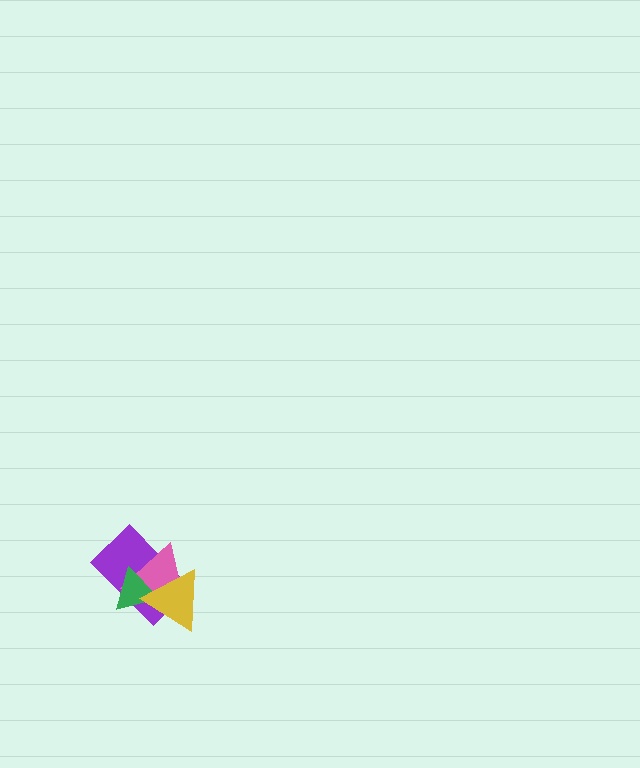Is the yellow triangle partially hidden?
No, no other shape covers it.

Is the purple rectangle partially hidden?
Yes, it is partially covered by another shape.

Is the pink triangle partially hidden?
Yes, it is partially covered by another shape.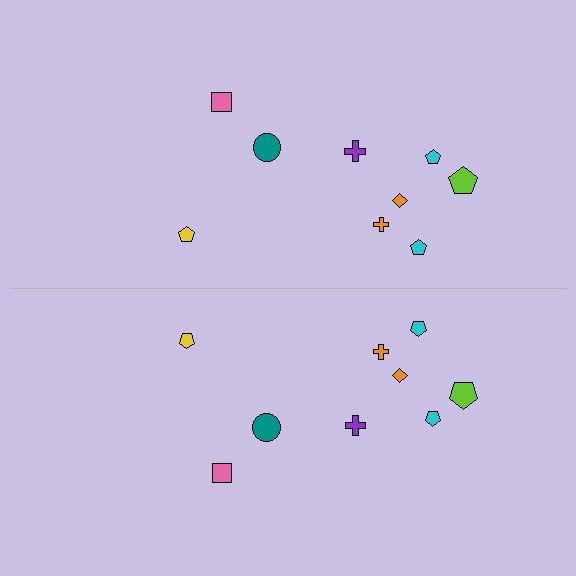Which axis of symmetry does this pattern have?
The pattern has a horizontal axis of symmetry running through the center of the image.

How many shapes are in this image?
There are 18 shapes in this image.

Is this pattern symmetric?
Yes, this pattern has bilateral (reflection) symmetry.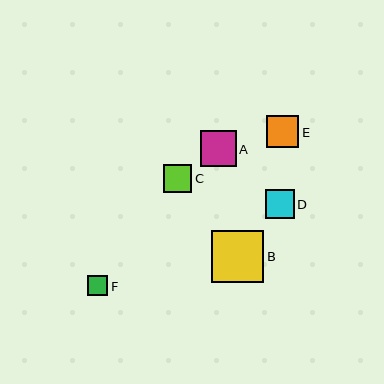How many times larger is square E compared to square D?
Square E is approximately 1.1 times the size of square D.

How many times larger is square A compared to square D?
Square A is approximately 1.3 times the size of square D.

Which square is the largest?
Square B is the largest with a size of approximately 52 pixels.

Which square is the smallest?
Square F is the smallest with a size of approximately 20 pixels.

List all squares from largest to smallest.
From largest to smallest: B, A, E, D, C, F.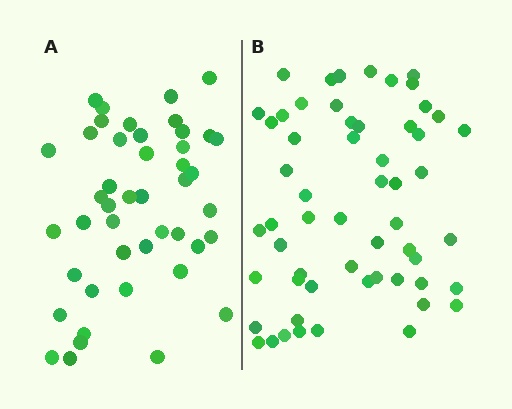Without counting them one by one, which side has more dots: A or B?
Region B (the right region) has more dots.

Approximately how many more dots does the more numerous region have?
Region B has roughly 12 or so more dots than region A.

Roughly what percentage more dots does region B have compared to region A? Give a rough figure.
About 25% more.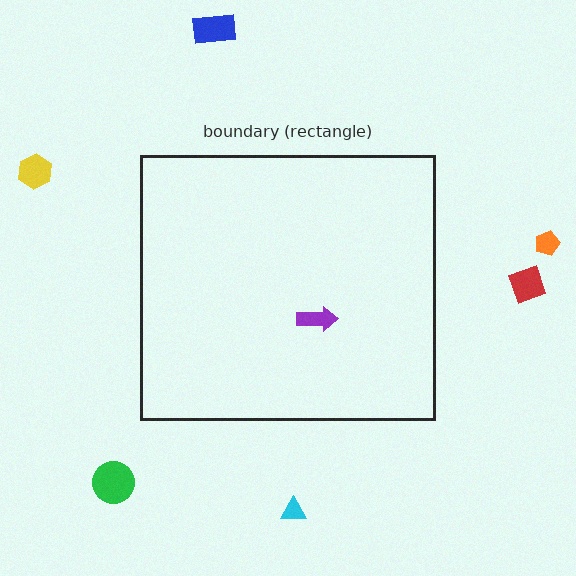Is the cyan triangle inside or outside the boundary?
Outside.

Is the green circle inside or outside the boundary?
Outside.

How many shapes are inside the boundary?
1 inside, 6 outside.